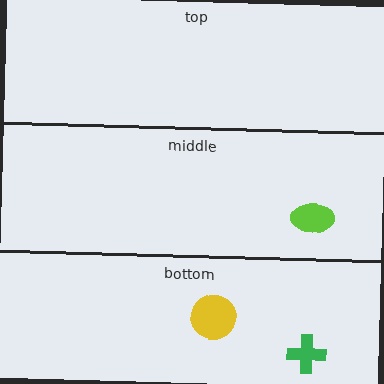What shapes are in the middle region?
The lime ellipse.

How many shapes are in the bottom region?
2.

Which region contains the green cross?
The bottom region.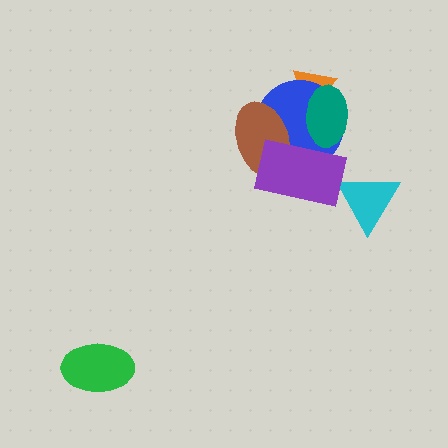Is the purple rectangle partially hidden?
No, no other shape covers it.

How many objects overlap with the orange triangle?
2 objects overlap with the orange triangle.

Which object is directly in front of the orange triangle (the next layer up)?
The blue circle is directly in front of the orange triangle.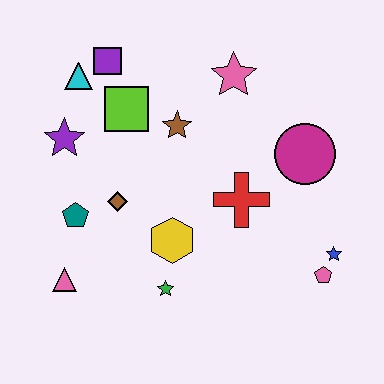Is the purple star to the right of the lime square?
No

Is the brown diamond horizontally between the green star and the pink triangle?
Yes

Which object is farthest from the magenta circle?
The pink triangle is farthest from the magenta circle.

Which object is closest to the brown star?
The lime square is closest to the brown star.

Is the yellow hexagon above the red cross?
No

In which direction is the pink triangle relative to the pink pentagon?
The pink triangle is to the left of the pink pentagon.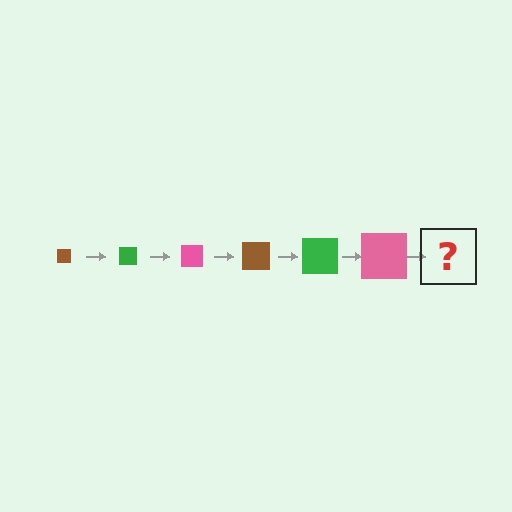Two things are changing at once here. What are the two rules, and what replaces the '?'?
The two rules are that the square grows larger each step and the color cycles through brown, green, and pink. The '?' should be a brown square, larger than the previous one.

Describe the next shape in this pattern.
It should be a brown square, larger than the previous one.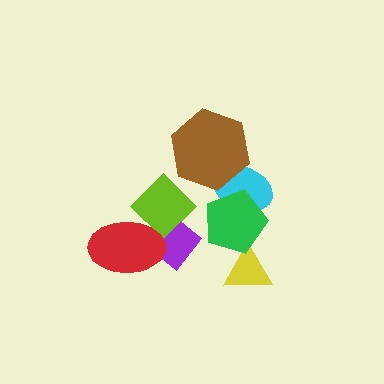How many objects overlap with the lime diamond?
2 objects overlap with the lime diamond.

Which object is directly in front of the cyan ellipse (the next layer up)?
The brown hexagon is directly in front of the cyan ellipse.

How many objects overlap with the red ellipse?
2 objects overlap with the red ellipse.